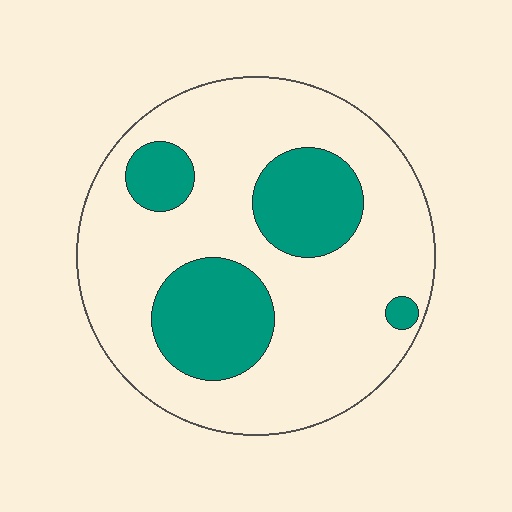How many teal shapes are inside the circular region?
4.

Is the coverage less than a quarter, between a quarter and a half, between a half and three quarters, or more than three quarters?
Between a quarter and a half.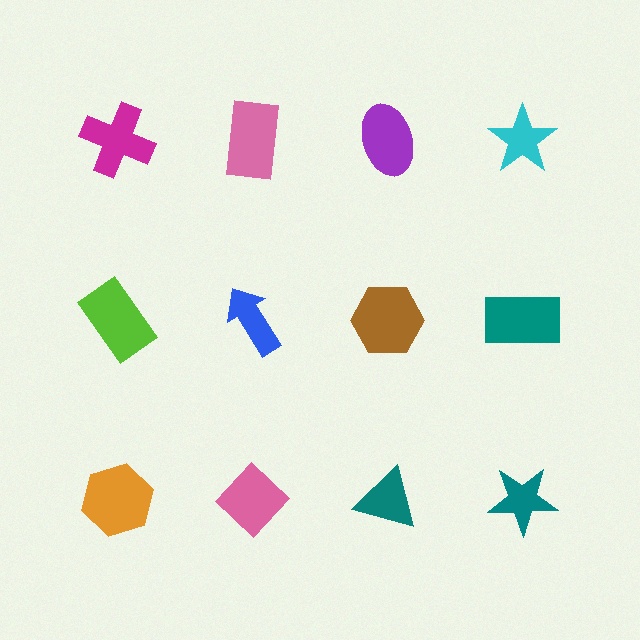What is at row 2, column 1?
A lime rectangle.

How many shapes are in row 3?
4 shapes.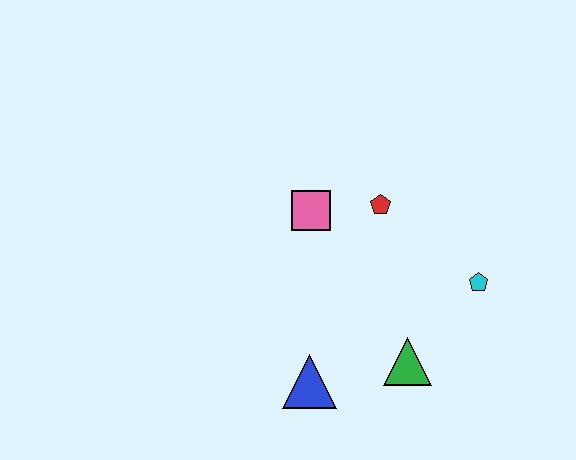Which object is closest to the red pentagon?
The pink square is closest to the red pentagon.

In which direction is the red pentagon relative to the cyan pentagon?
The red pentagon is to the left of the cyan pentagon.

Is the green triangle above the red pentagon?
No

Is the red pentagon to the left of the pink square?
No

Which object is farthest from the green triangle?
The pink square is farthest from the green triangle.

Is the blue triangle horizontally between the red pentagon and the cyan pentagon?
No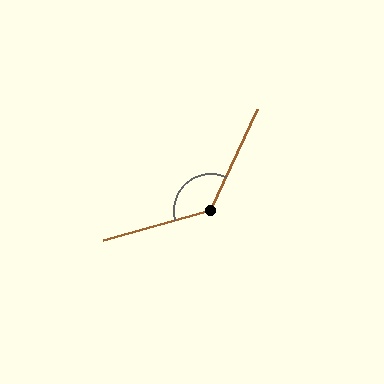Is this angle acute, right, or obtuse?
It is obtuse.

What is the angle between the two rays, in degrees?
Approximately 130 degrees.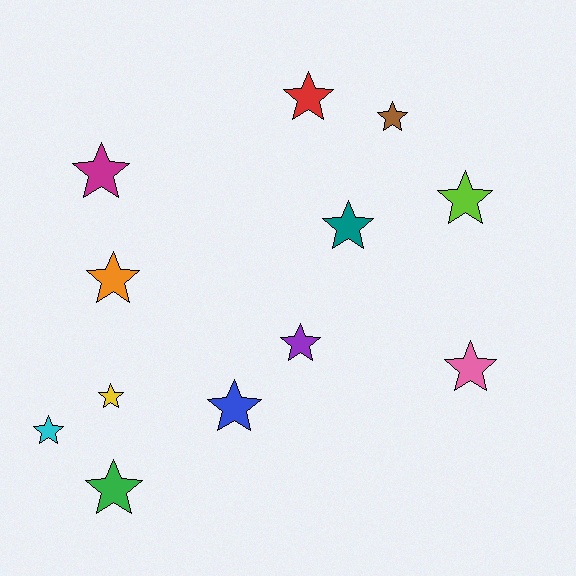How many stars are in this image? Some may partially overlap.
There are 12 stars.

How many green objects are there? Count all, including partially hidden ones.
There is 1 green object.